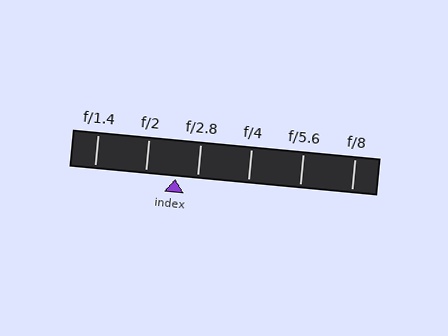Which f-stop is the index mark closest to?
The index mark is closest to f/2.8.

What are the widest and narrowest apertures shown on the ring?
The widest aperture shown is f/1.4 and the narrowest is f/8.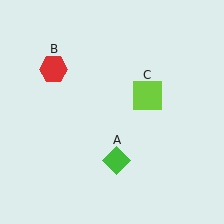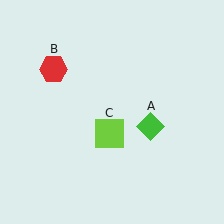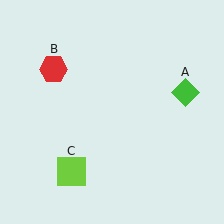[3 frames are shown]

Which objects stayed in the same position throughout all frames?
Red hexagon (object B) remained stationary.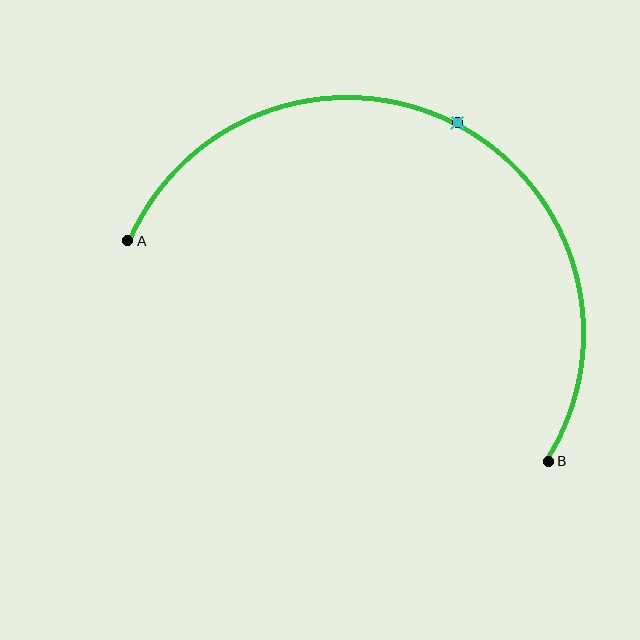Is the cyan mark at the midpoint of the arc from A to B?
Yes. The cyan mark lies on the arc at equal arc-length from both A and B — it is the arc midpoint.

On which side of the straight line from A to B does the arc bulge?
The arc bulges above the straight line connecting A and B.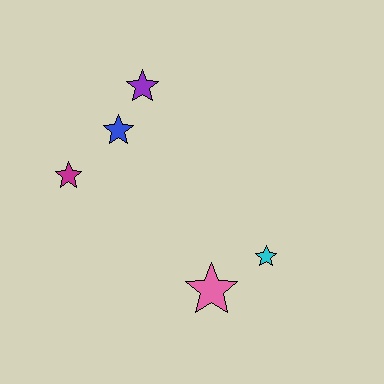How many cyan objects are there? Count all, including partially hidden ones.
There is 1 cyan object.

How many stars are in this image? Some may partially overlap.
There are 5 stars.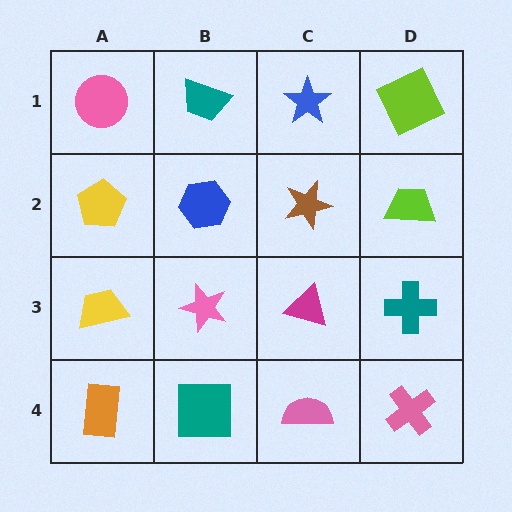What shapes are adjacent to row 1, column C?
A brown star (row 2, column C), a teal trapezoid (row 1, column B), a lime square (row 1, column D).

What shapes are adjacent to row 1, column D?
A lime trapezoid (row 2, column D), a blue star (row 1, column C).